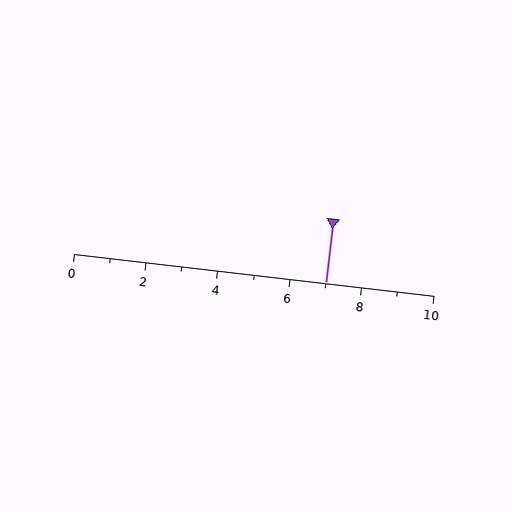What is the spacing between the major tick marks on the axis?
The major ticks are spaced 2 apart.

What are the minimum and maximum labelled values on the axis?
The axis runs from 0 to 10.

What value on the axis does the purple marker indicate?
The marker indicates approximately 7.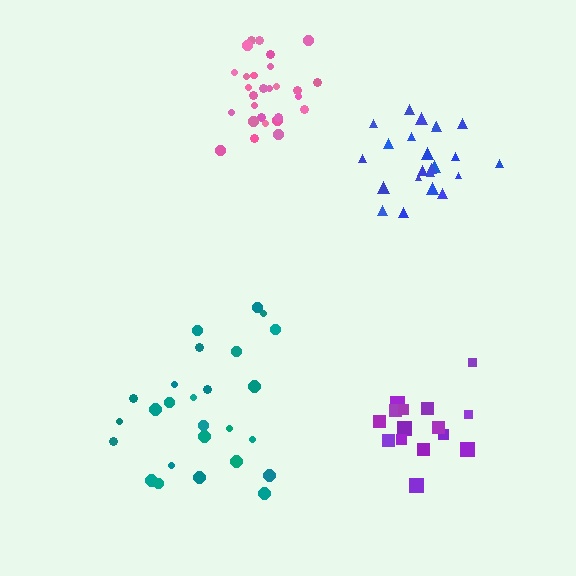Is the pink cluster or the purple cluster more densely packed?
Pink.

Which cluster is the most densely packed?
Pink.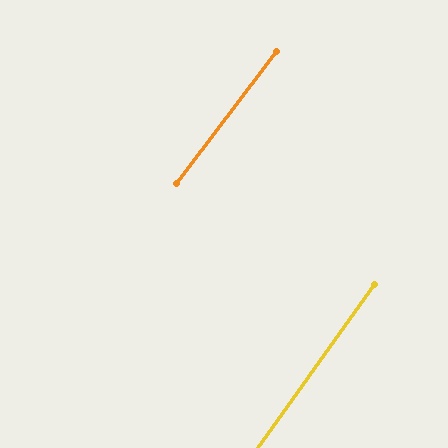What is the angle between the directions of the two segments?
Approximately 2 degrees.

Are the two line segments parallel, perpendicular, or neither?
Parallel — their directions differ by only 1.6°.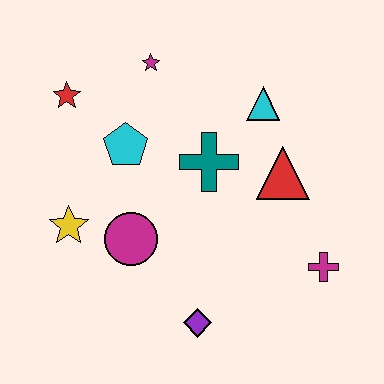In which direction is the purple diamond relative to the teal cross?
The purple diamond is below the teal cross.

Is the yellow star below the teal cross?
Yes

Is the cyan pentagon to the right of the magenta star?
No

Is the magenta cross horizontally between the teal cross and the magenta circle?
No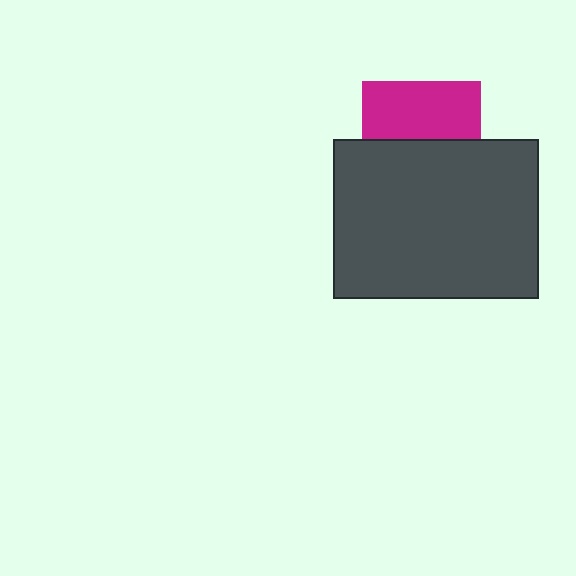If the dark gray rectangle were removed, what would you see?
You would see the complete magenta square.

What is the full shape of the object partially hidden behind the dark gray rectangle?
The partially hidden object is a magenta square.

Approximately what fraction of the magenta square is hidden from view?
Roughly 51% of the magenta square is hidden behind the dark gray rectangle.